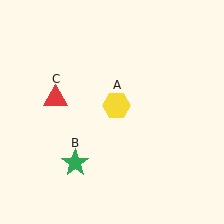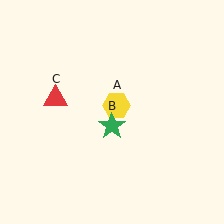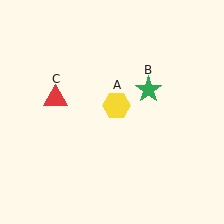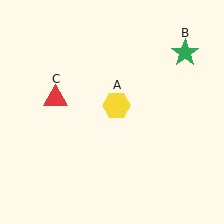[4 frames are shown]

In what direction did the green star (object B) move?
The green star (object B) moved up and to the right.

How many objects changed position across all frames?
1 object changed position: green star (object B).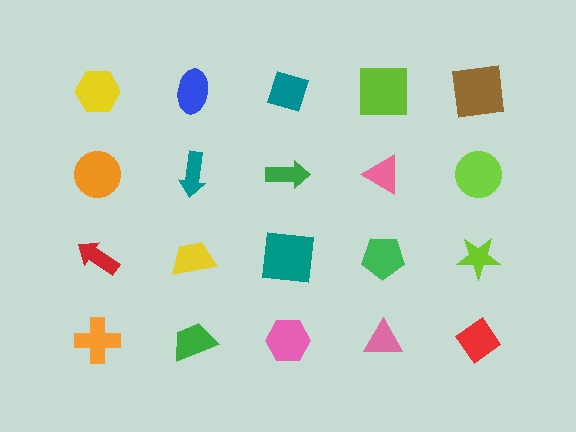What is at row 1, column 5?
A brown square.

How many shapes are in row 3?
5 shapes.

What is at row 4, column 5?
A red diamond.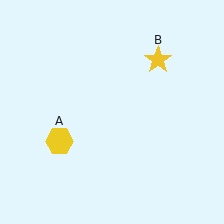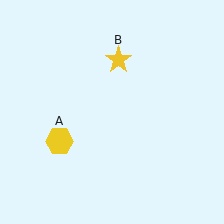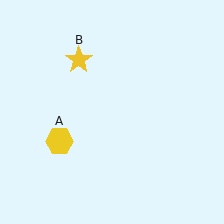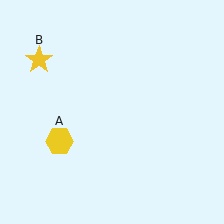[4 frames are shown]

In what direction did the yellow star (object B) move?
The yellow star (object B) moved left.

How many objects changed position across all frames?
1 object changed position: yellow star (object B).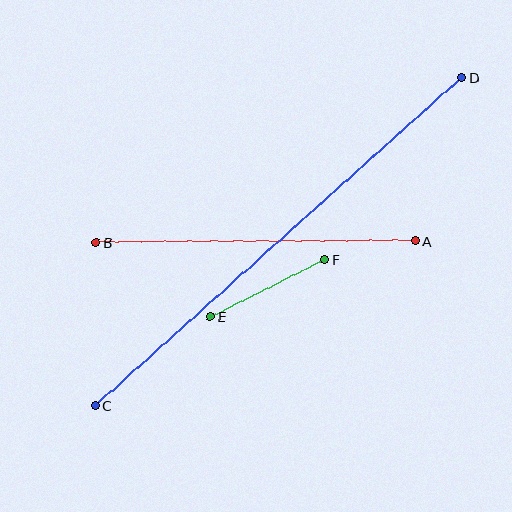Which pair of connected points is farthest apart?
Points C and D are farthest apart.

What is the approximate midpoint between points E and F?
The midpoint is at approximately (268, 288) pixels.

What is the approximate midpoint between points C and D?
The midpoint is at approximately (279, 242) pixels.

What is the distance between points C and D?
The distance is approximately 491 pixels.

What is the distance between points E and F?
The distance is approximately 127 pixels.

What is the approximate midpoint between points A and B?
The midpoint is at approximately (256, 242) pixels.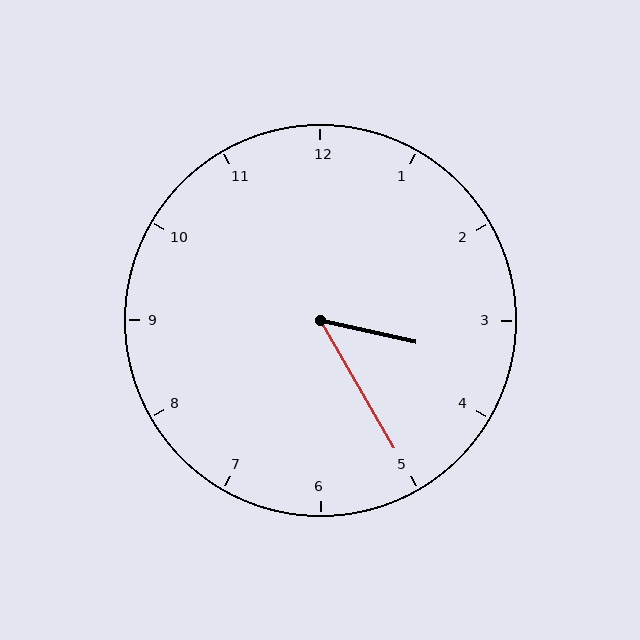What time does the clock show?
3:25.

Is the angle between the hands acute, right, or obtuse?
It is acute.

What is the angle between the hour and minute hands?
Approximately 48 degrees.